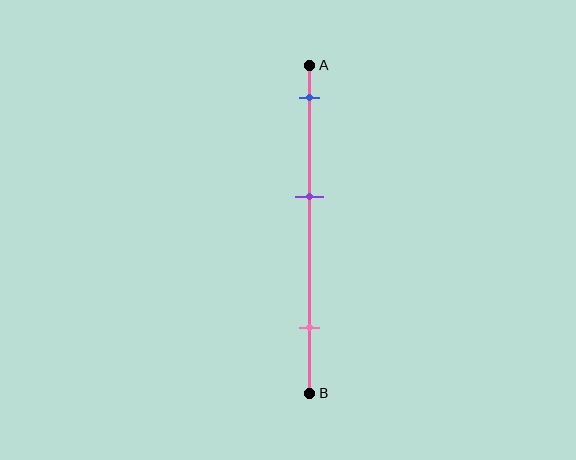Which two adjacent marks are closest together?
The blue and purple marks are the closest adjacent pair.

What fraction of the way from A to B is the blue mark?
The blue mark is approximately 10% (0.1) of the way from A to B.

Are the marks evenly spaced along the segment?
Yes, the marks are approximately evenly spaced.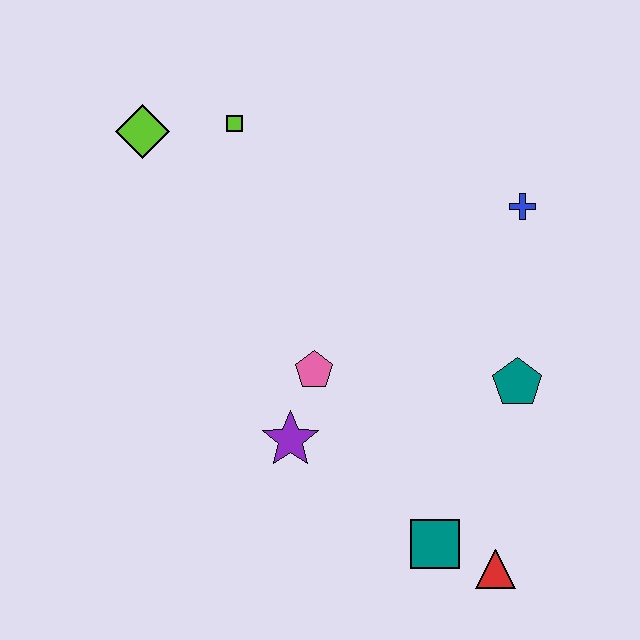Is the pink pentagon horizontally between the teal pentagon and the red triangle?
No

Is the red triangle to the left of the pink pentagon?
No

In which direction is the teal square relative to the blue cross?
The teal square is below the blue cross.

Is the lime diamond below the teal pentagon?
No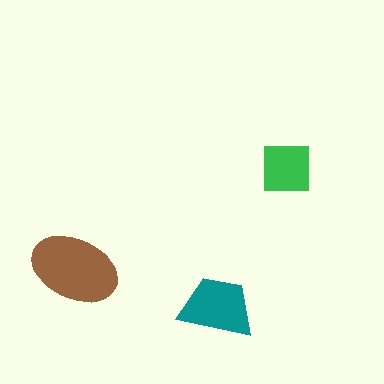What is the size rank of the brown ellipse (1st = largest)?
1st.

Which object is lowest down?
The teal trapezoid is bottommost.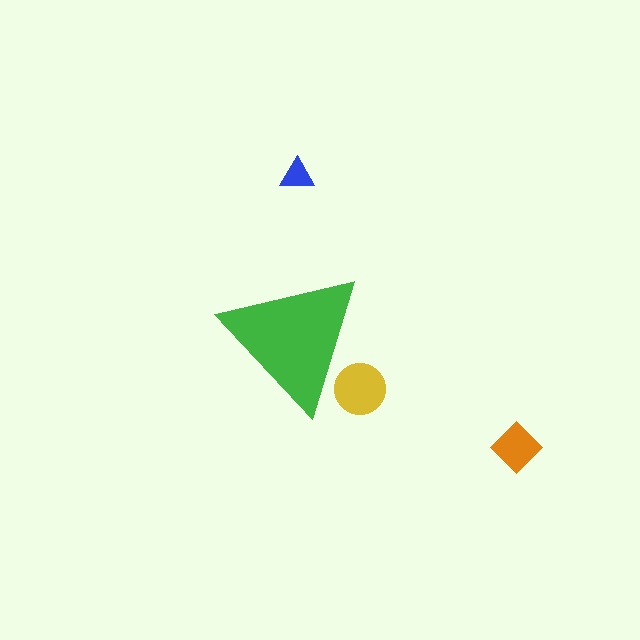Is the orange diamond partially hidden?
No, the orange diamond is fully visible.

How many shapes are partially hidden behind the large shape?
1 shape is partially hidden.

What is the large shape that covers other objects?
A green triangle.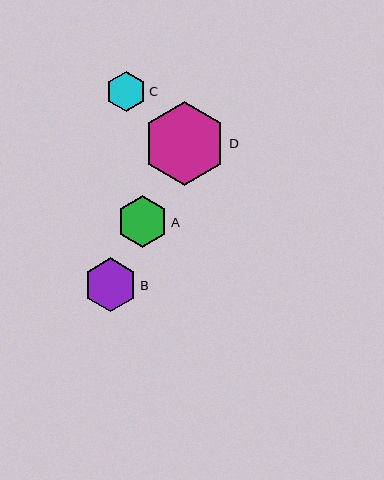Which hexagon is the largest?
Hexagon D is the largest with a size of approximately 84 pixels.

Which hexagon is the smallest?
Hexagon C is the smallest with a size of approximately 41 pixels.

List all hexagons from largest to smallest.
From largest to smallest: D, B, A, C.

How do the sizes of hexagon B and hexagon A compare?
Hexagon B and hexagon A are approximately the same size.